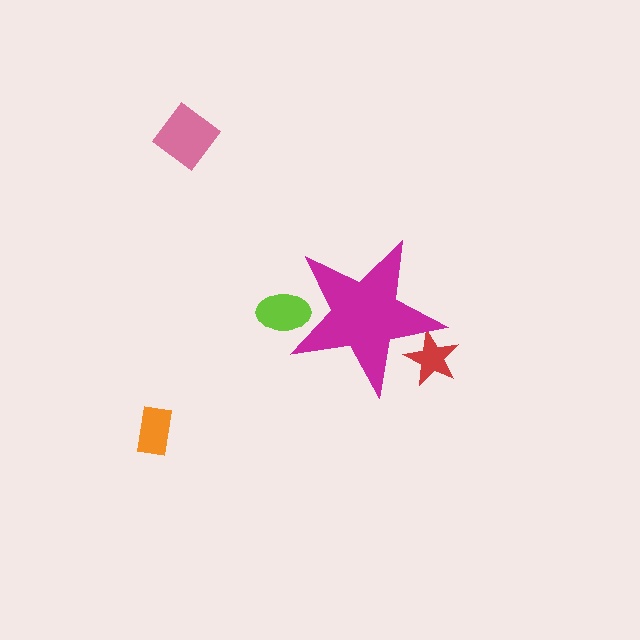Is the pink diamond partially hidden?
No, the pink diamond is fully visible.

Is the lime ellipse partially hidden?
Yes, the lime ellipse is partially hidden behind the magenta star.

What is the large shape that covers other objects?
A magenta star.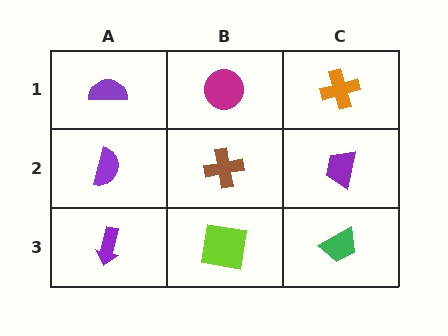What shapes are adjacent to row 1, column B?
A brown cross (row 2, column B), a purple semicircle (row 1, column A), an orange cross (row 1, column C).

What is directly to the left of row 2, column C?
A brown cross.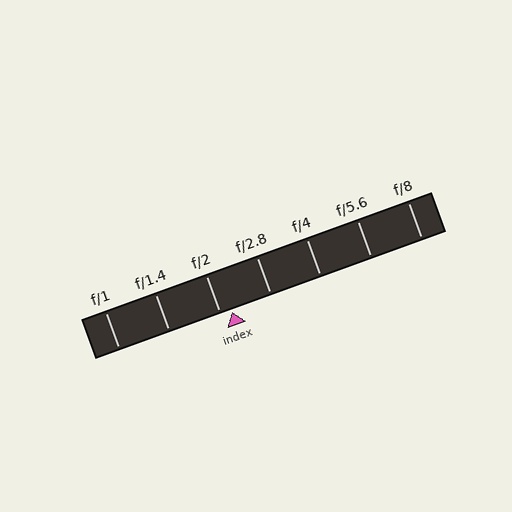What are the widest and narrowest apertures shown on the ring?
The widest aperture shown is f/1 and the narrowest is f/8.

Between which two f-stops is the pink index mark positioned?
The index mark is between f/2 and f/2.8.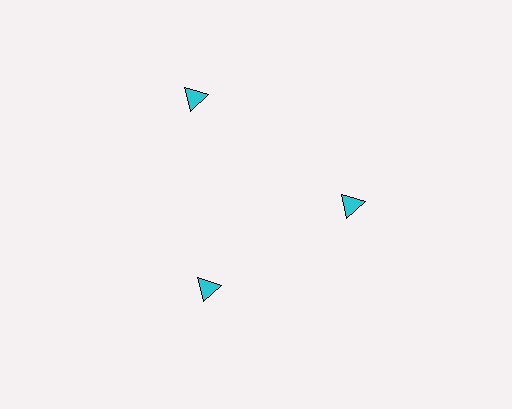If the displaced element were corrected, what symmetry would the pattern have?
It would have 3-fold rotational symmetry — the pattern would map onto itself every 120 degrees.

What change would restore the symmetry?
The symmetry would be restored by moving it inward, back onto the ring so that all 3 triangles sit at equal angles and equal distance from the center.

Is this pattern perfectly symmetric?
No. The 3 cyan triangles are arranged in a ring, but one element near the 11 o'clock position is pushed outward from the center, breaking the 3-fold rotational symmetry.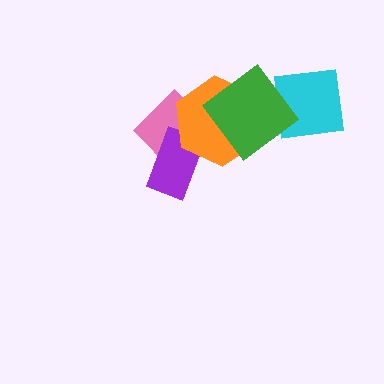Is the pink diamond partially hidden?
Yes, it is partially covered by another shape.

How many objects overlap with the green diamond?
3 objects overlap with the green diamond.